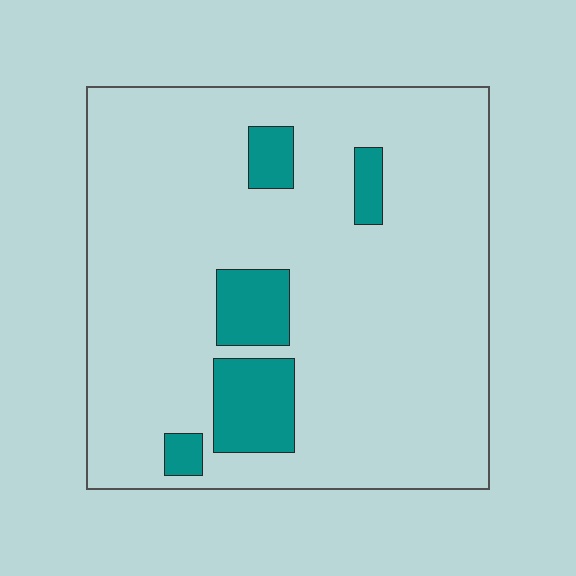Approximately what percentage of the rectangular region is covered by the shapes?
Approximately 10%.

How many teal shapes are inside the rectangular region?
5.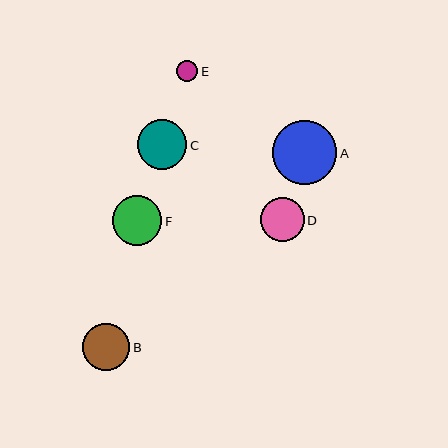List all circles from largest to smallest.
From largest to smallest: A, C, F, B, D, E.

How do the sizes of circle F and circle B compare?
Circle F and circle B are approximately the same size.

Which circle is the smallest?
Circle E is the smallest with a size of approximately 21 pixels.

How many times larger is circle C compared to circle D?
Circle C is approximately 1.1 times the size of circle D.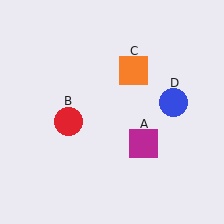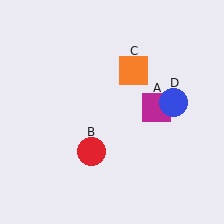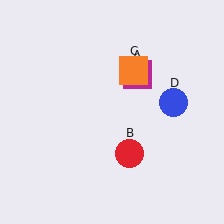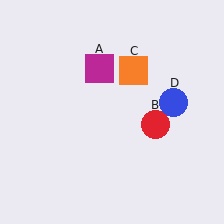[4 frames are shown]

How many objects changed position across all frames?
2 objects changed position: magenta square (object A), red circle (object B).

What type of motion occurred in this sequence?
The magenta square (object A), red circle (object B) rotated counterclockwise around the center of the scene.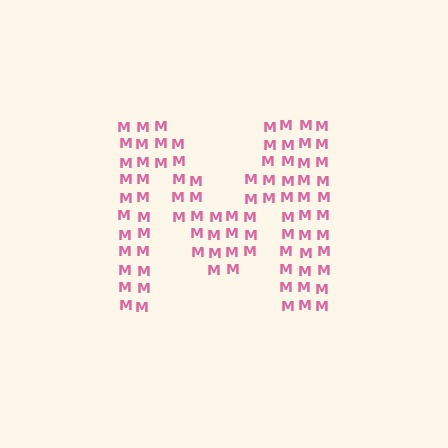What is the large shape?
The large shape is the letter M.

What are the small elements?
The small elements are letter M's.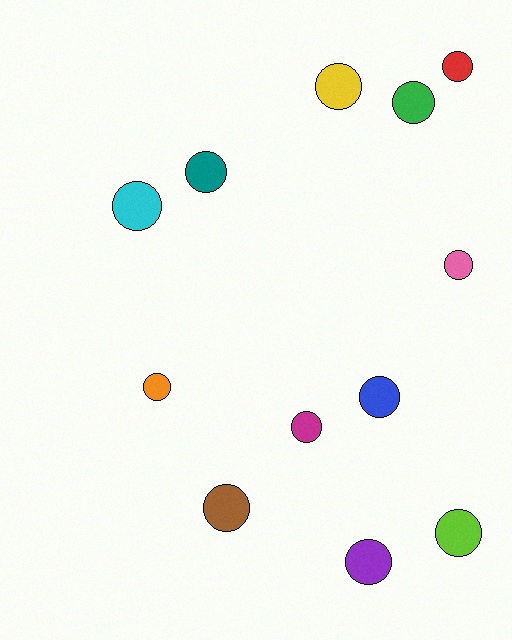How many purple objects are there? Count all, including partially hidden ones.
There is 1 purple object.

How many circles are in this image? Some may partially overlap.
There are 12 circles.